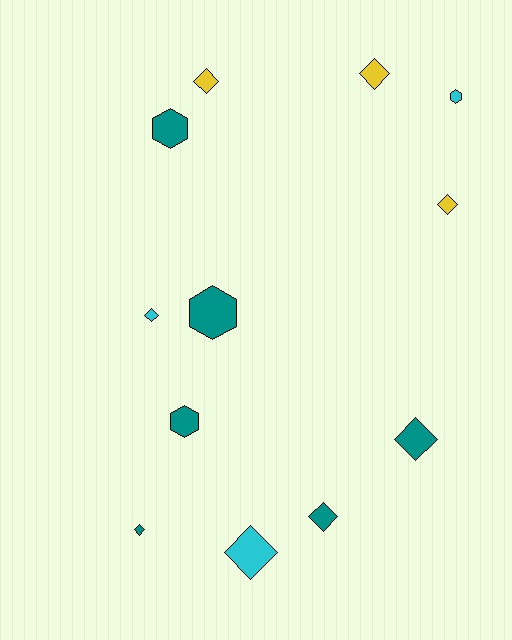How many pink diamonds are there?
There are no pink diamonds.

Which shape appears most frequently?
Diamond, with 8 objects.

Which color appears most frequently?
Teal, with 6 objects.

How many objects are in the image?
There are 12 objects.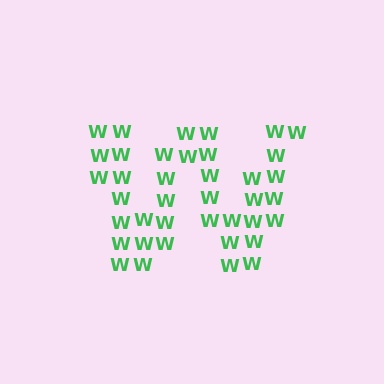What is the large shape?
The large shape is the letter W.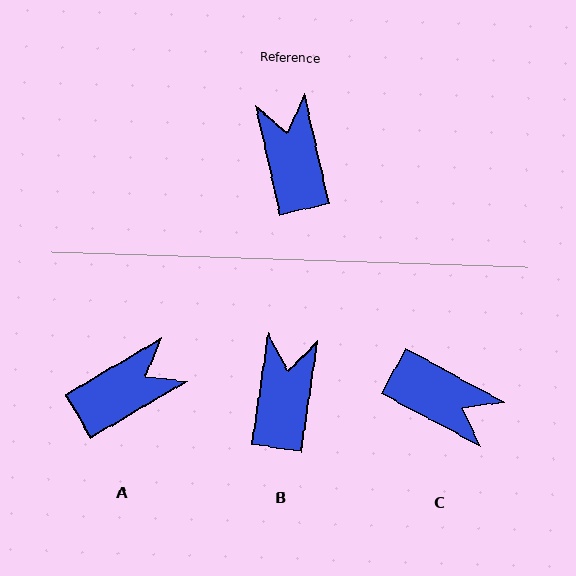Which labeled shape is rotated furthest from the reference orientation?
C, about 131 degrees away.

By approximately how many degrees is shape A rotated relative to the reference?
Approximately 73 degrees clockwise.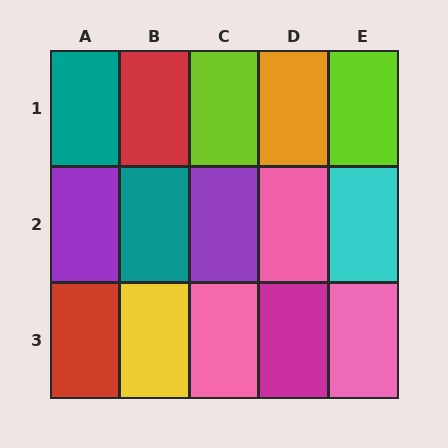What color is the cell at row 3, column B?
Yellow.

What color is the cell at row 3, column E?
Pink.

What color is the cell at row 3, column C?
Pink.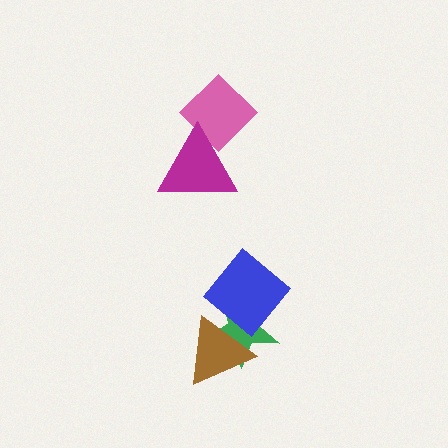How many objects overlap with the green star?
2 objects overlap with the green star.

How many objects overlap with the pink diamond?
1 object overlaps with the pink diamond.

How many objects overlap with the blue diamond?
1 object overlaps with the blue diamond.